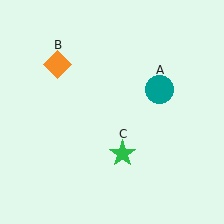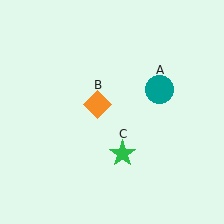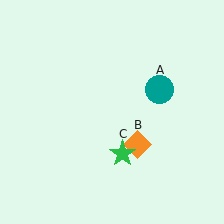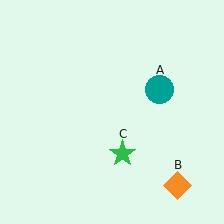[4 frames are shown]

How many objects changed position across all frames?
1 object changed position: orange diamond (object B).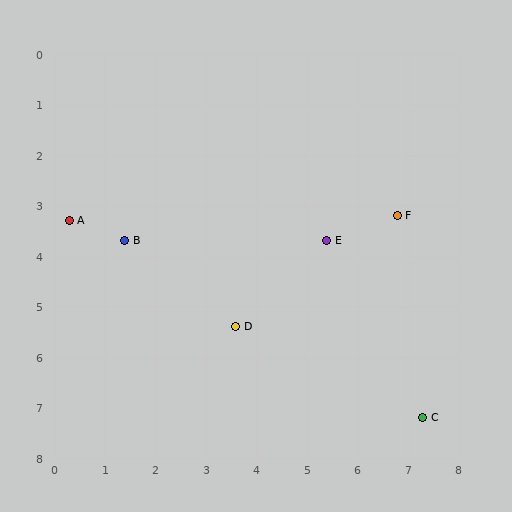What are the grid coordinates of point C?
Point C is at approximately (7.3, 7.2).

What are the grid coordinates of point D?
Point D is at approximately (3.6, 5.4).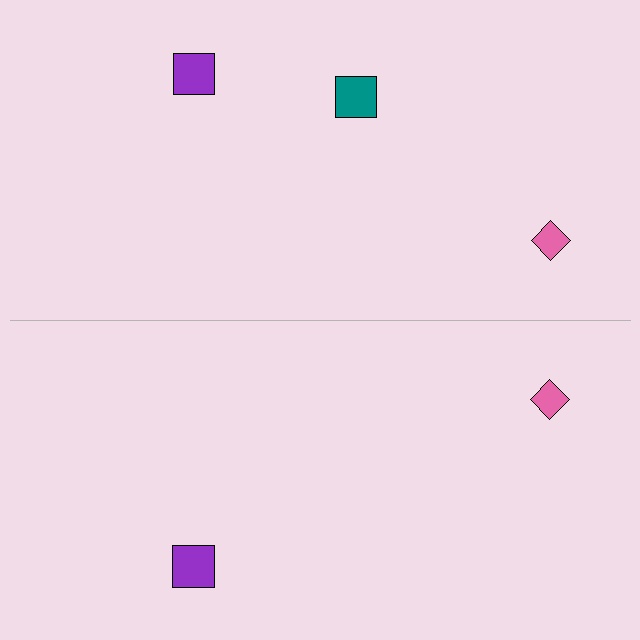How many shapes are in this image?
There are 5 shapes in this image.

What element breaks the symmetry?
A teal square is missing from the bottom side.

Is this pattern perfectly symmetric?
No, the pattern is not perfectly symmetric. A teal square is missing from the bottom side.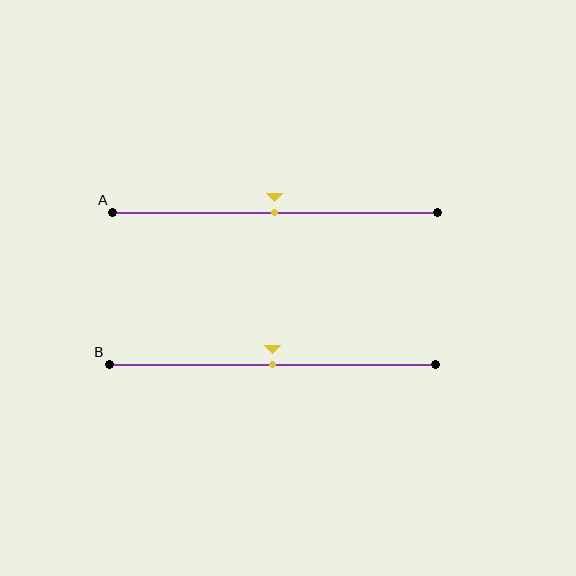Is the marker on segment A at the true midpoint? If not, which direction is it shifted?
Yes, the marker on segment A is at the true midpoint.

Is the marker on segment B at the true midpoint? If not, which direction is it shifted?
Yes, the marker on segment B is at the true midpoint.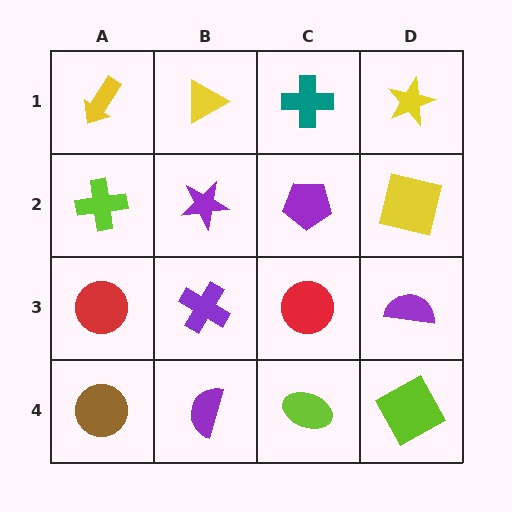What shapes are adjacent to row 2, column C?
A teal cross (row 1, column C), a red circle (row 3, column C), a purple star (row 2, column B), a yellow square (row 2, column D).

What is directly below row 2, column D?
A purple semicircle.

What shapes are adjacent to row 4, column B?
A purple cross (row 3, column B), a brown circle (row 4, column A), a lime ellipse (row 4, column C).